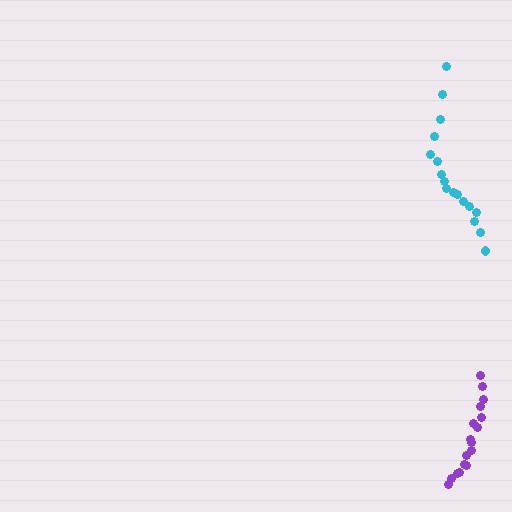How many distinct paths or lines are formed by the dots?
There are 2 distinct paths.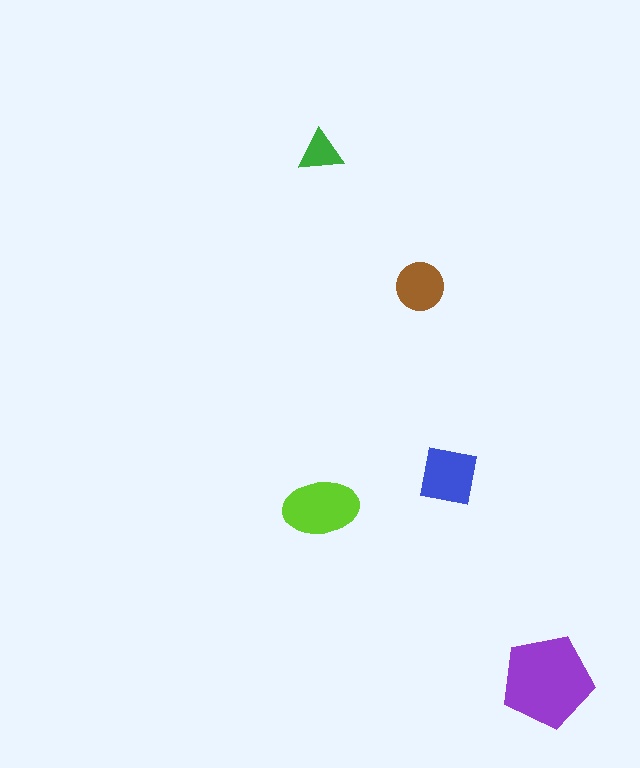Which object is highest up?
The green triangle is topmost.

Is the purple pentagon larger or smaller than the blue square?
Larger.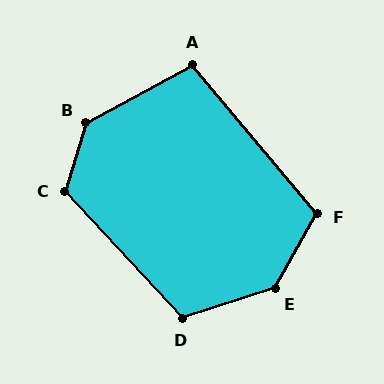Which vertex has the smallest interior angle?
A, at approximately 102 degrees.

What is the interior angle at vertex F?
Approximately 110 degrees (obtuse).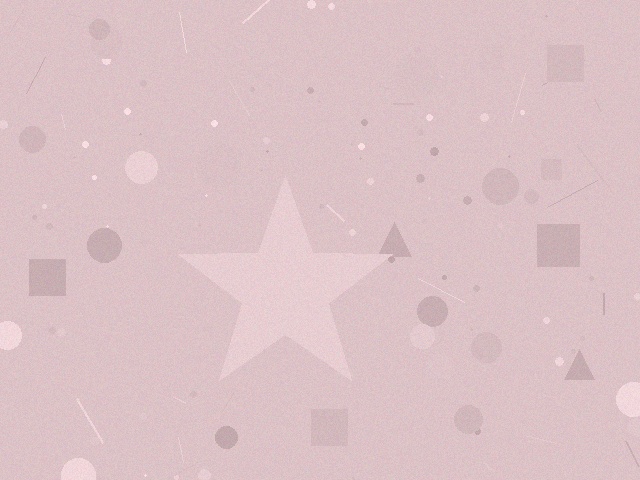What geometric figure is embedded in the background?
A star is embedded in the background.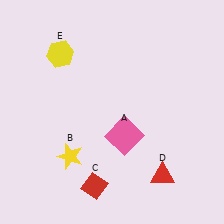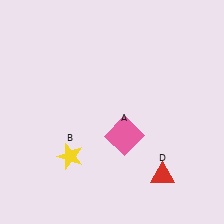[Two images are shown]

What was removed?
The yellow hexagon (E), the red diamond (C) were removed in Image 2.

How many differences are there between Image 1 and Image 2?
There are 2 differences between the two images.